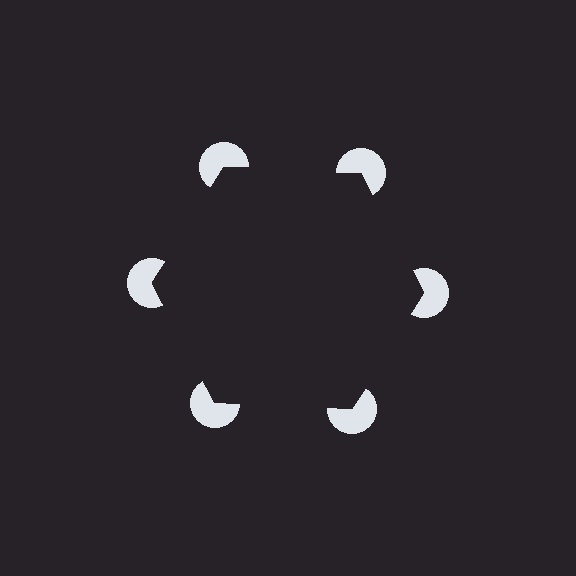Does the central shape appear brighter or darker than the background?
It typically appears slightly darker than the background, even though no actual brightness change is drawn.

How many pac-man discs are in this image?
There are 6 — one at each vertex of the illusory hexagon.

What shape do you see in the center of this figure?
An illusory hexagon — its edges are inferred from the aligned wedge cuts in the pac-man discs, not physically drawn.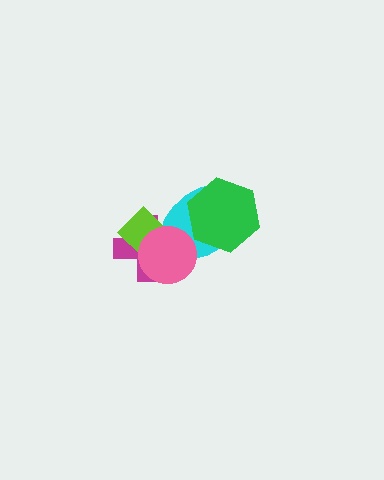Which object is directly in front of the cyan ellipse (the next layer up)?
The green hexagon is directly in front of the cyan ellipse.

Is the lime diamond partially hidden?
Yes, it is partially covered by another shape.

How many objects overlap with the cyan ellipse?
4 objects overlap with the cyan ellipse.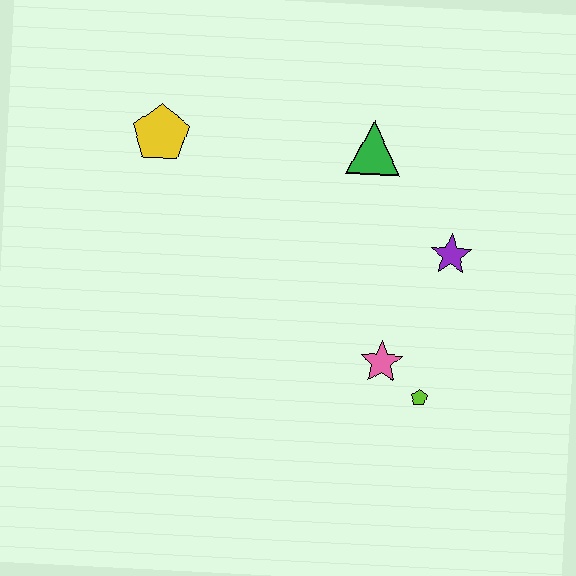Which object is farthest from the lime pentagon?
The yellow pentagon is farthest from the lime pentagon.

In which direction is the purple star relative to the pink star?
The purple star is above the pink star.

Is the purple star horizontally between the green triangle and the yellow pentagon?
No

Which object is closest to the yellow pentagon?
The green triangle is closest to the yellow pentagon.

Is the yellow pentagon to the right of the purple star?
No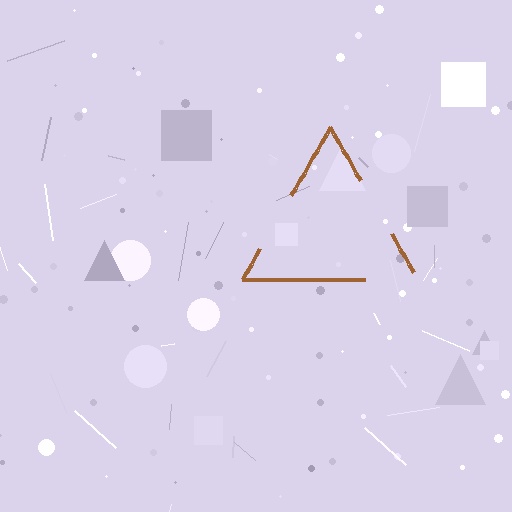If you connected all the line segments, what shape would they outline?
They would outline a triangle.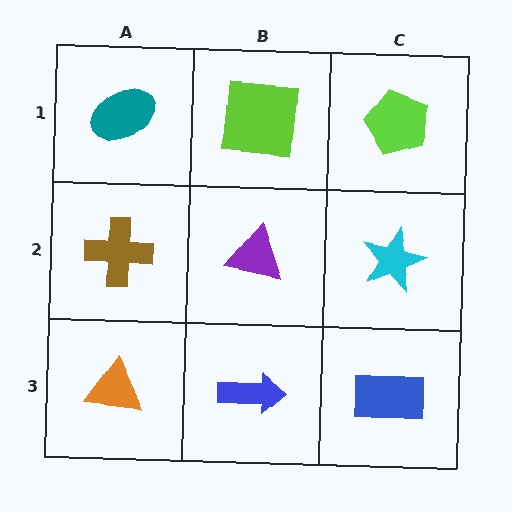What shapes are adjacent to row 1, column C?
A cyan star (row 2, column C), a lime square (row 1, column B).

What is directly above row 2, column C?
A lime pentagon.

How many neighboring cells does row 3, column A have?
2.